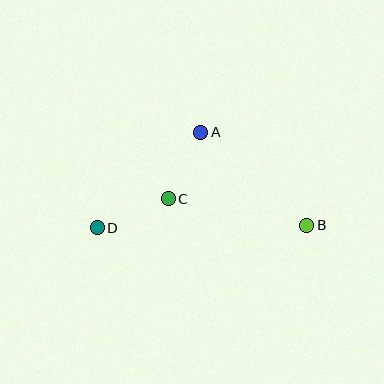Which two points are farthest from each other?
Points B and D are farthest from each other.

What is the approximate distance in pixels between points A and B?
The distance between A and B is approximately 141 pixels.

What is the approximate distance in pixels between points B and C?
The distance between B and C is approximately 141 pixels.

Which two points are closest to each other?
Points A and C are closest to each other.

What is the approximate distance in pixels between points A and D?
The distance between A and D is approximately 141 pixels.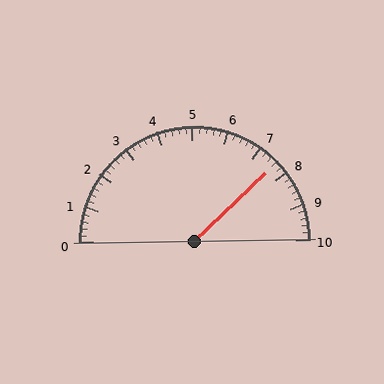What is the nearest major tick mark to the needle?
The nearest major tick mark is 8.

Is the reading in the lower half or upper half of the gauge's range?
The reading is in the upper half of the range (0 to 10).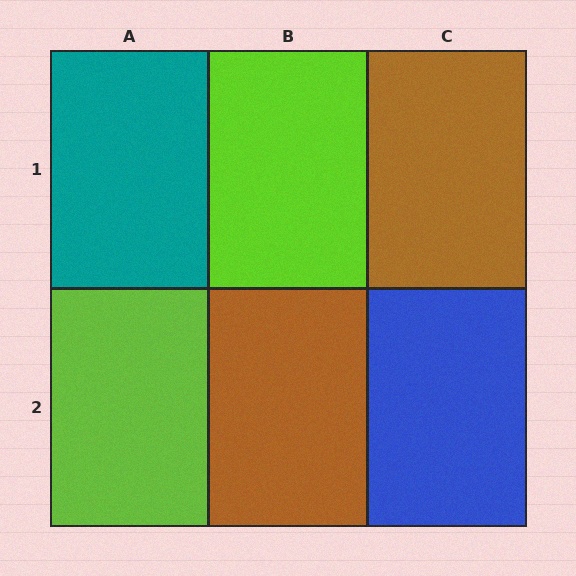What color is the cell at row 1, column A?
Teal.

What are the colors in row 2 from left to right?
Lime, brown, blue.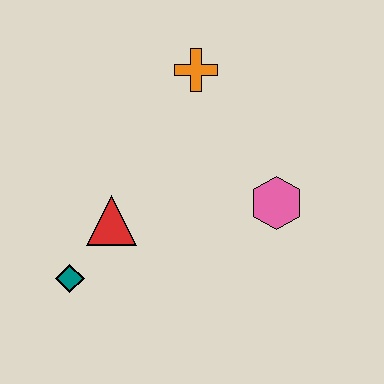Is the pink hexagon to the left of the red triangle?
No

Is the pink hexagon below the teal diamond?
No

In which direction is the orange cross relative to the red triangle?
The orange cross is above the red triangle.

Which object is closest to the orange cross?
The pink hexagon is closest to the orange cross.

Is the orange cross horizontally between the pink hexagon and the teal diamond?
Yes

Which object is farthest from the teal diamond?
The orange cross is farthest from the teal diamond.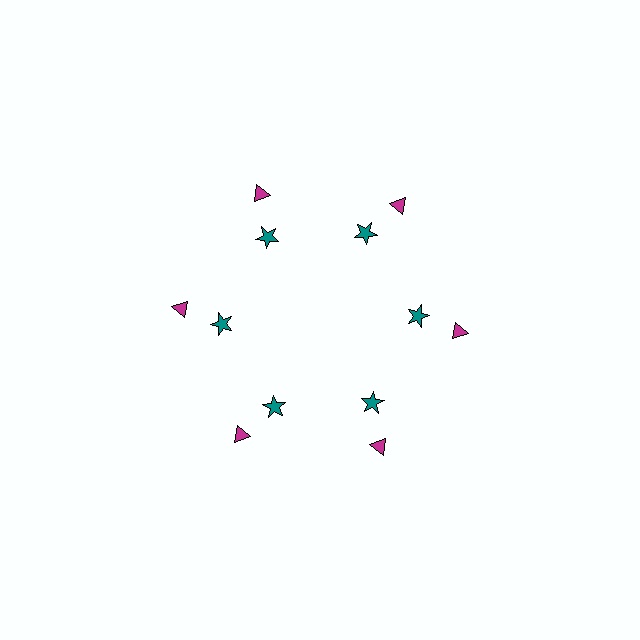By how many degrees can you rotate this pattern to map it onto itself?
The pattern maps onto itself every 60 degrees of rotation.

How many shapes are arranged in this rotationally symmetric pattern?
There are 12 shapes, arranged in 6 groups of 2.